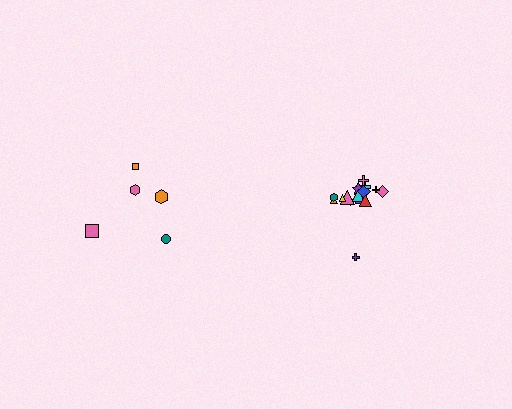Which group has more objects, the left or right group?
The right group.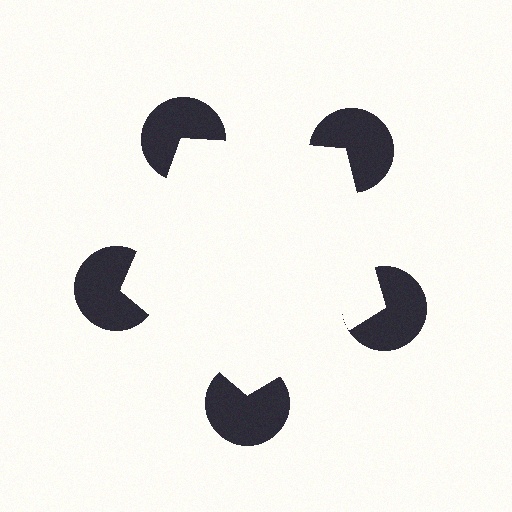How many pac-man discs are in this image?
There are 5 — one at each vertex of the illusory pentagon.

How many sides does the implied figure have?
5 sides.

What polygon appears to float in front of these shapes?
An illusory pentagon — its edges are inferred from the aligned wedge cuts in the pac-man discs, not physically drawn.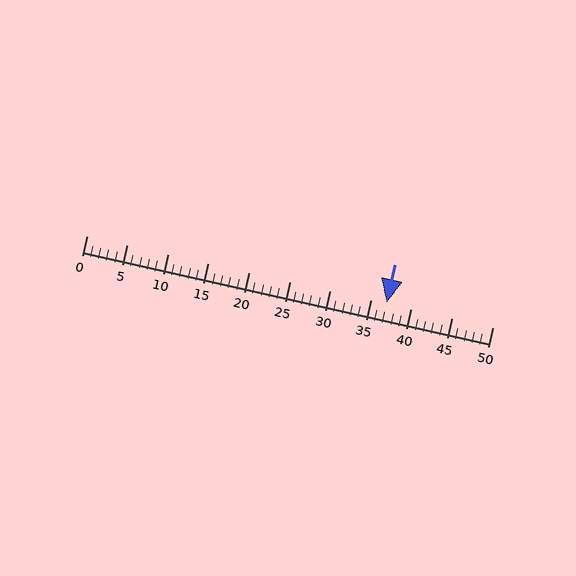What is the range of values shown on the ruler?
The ruler shows values from 0 to 50.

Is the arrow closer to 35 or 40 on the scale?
The arrow is closer to 35.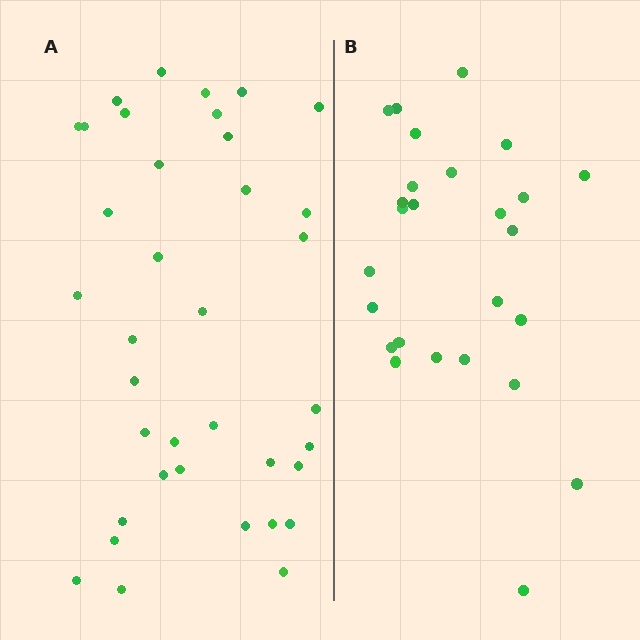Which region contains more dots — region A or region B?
Region A (the left region) has more dots.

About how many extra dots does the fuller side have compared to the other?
Region A has roughly 12 or so more dots than region B.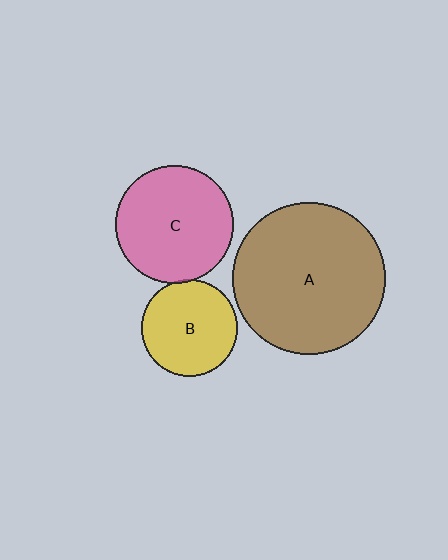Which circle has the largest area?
Circle A (brown).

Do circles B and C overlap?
Yes.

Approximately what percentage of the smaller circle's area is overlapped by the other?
Approximately 5%.